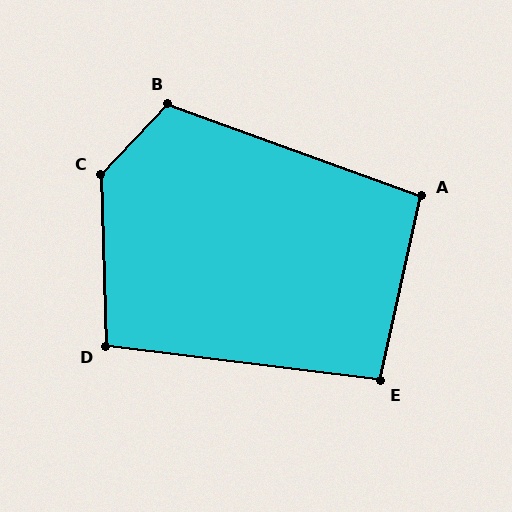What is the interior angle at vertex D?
Approximately 99 degrees (obtuse).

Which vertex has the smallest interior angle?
E, at approximately 95 degrees.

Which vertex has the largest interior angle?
C, at approximately 135 degrees.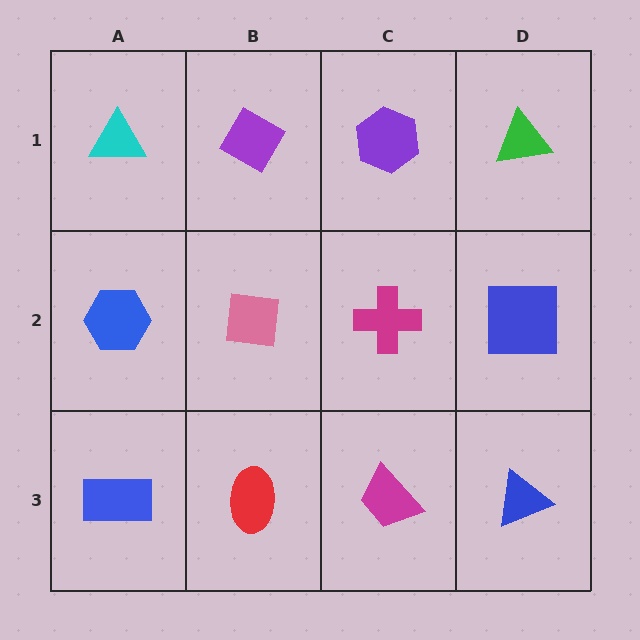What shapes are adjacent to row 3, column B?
A pink square (row 2, column B), a blue rectangle (row 3, column A), a magenta trapezoid (row 3, column C).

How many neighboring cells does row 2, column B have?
4.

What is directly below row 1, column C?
A magenta cross.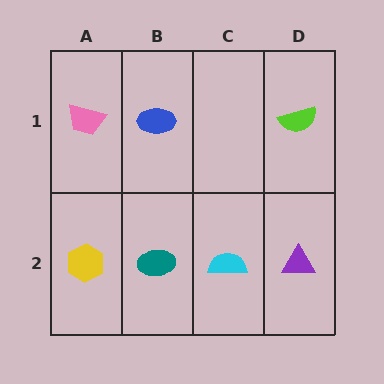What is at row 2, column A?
A yellow hexagon.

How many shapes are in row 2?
4 shapes.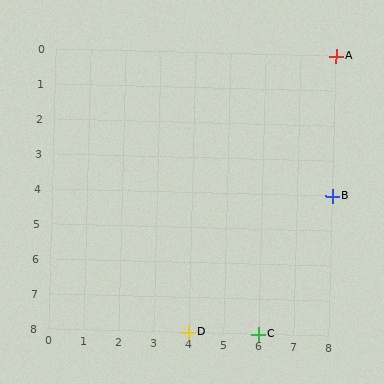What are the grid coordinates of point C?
Point C is at grid coordinates (6, 8).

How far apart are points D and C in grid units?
Points D and C are 2 columns apart.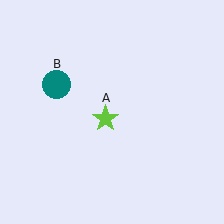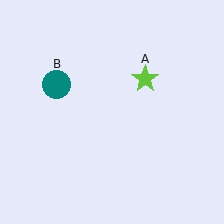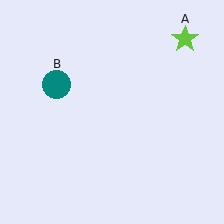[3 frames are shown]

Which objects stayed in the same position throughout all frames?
Teal circle (object B) remained stationary.